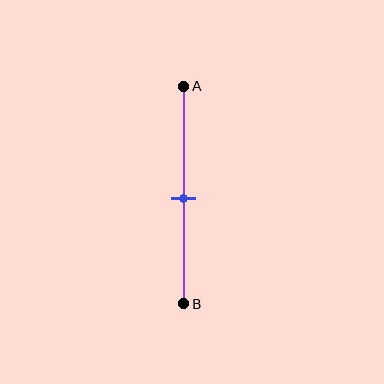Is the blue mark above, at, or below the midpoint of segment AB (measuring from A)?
The blue mark is approximately at the midpoint of segment AB.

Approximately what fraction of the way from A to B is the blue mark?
The blue mark is approximately 50% of the way from A to B.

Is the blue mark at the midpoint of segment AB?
Yes, the mark is approximately at the midpoint.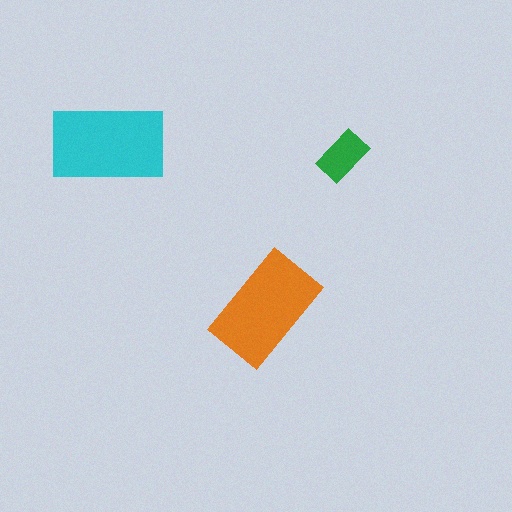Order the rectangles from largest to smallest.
the cyan one, the orange one, the green one.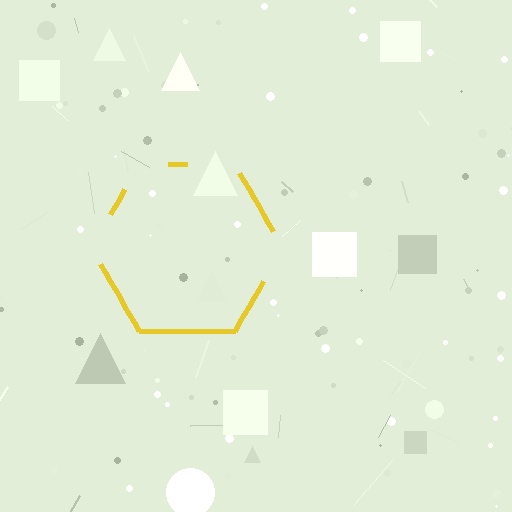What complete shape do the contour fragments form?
The contour fragments form a hexagon.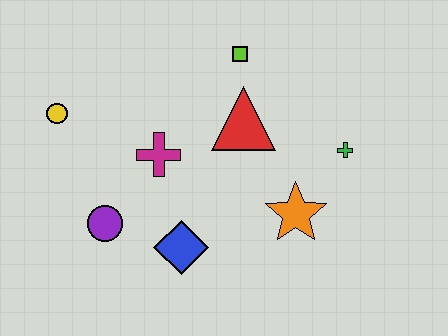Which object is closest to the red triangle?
The lime square is closest to the red triangle.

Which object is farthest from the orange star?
The yellow circle is farthest from the orange star.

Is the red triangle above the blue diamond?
Yes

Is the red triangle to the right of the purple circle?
Yes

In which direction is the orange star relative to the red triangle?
The orange star is below the red triangle.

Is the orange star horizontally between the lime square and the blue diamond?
No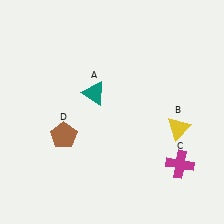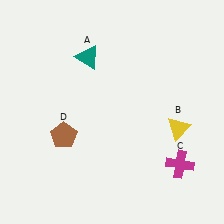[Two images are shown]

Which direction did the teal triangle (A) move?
The teal triangle (A) moved up.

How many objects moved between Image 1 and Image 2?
1 object moved between the two images.